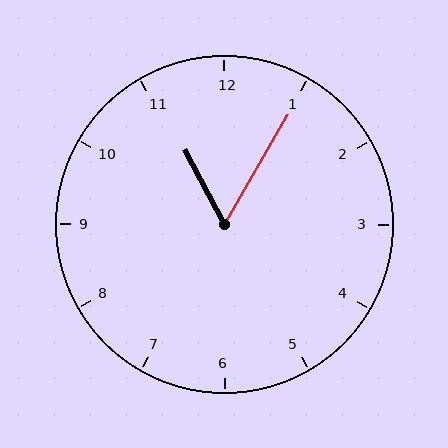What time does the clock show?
11:05.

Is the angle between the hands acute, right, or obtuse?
It is acute.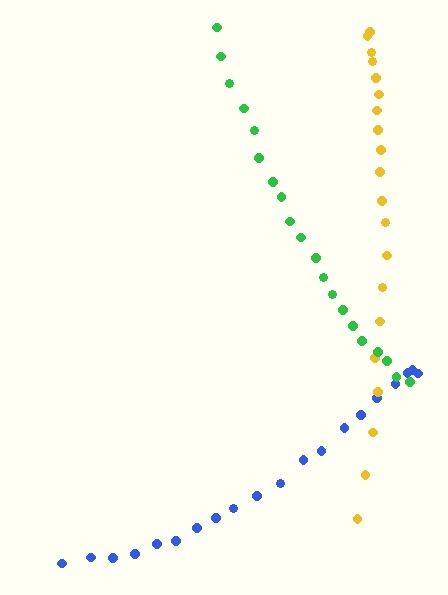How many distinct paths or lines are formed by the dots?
There are 3 distinct paths.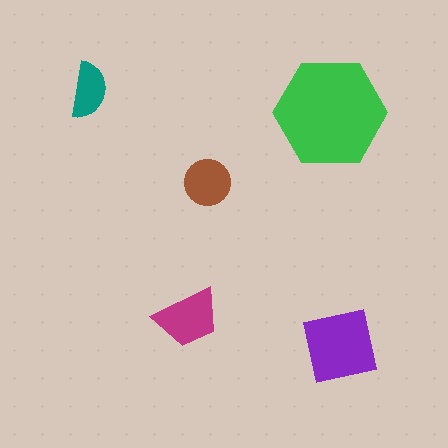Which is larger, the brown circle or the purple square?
The purple square.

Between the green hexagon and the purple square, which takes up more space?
The green hexagon.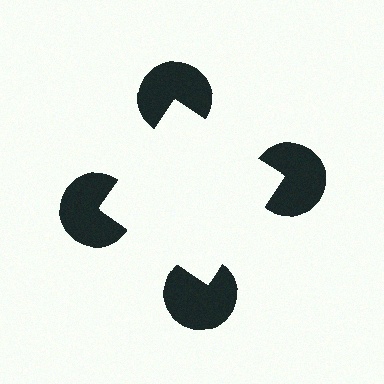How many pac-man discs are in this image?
There are 4 — one at each vertex of the illusory square.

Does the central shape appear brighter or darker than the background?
It typically appears slightly brighter than the background, even though no actual brightness change is drawn.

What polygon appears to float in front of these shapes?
An illusory square — its edges are inferred from the aligned wedge cuts in the pac-man discs, not physically drawn.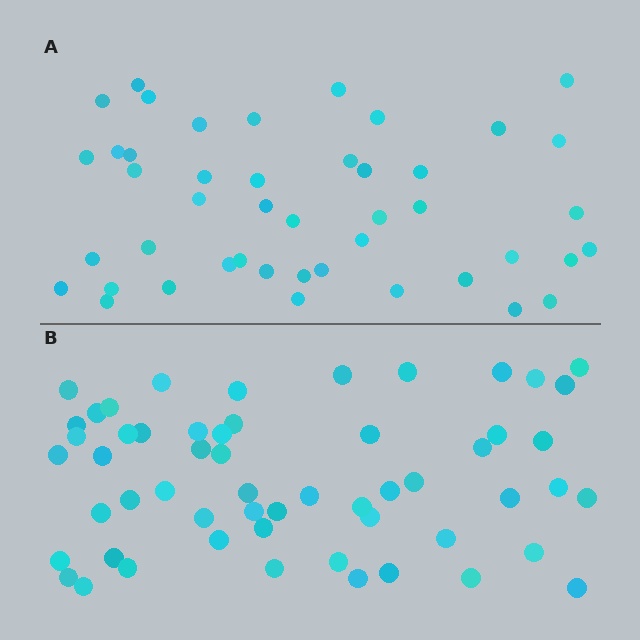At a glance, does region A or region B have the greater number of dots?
Region B (the bottom region) has more dots.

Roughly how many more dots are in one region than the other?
Region B has roughly 12 or so more dots than region A.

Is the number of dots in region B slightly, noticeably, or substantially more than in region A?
Region B has only slightly more — the two regions are fairly close. The ratio is roughly 1.2 to 1.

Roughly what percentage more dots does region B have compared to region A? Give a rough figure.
About 25% more.